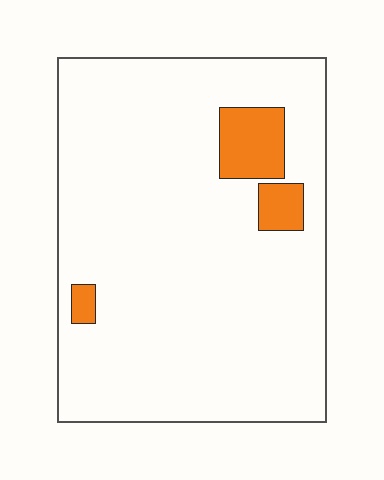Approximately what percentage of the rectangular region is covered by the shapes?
Approximately 10%.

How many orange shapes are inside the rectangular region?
3.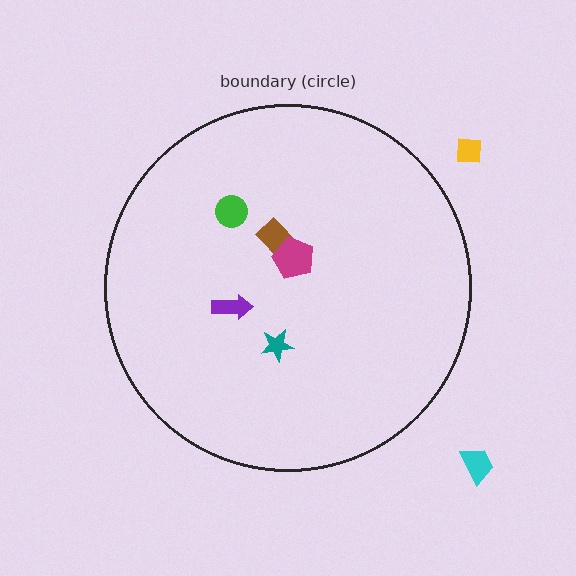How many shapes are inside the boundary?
5 inside, 2 outside.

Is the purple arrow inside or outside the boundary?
Inside.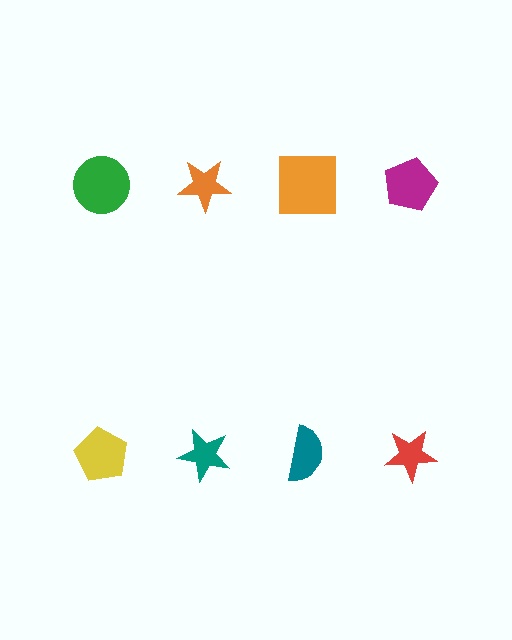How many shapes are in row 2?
4 shapes.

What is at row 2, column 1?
A yellow pentagon.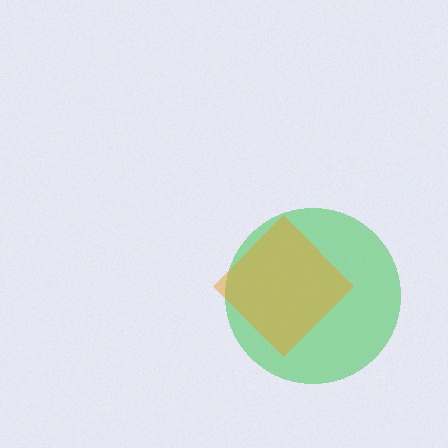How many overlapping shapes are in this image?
There are 2 overlapping shapes in the image.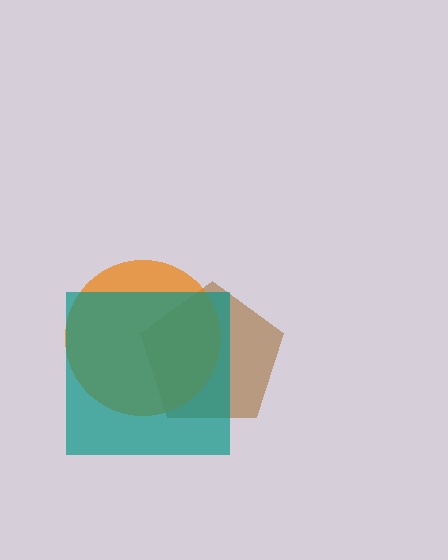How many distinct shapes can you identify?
There are 3 distinct shapes: a brown pentagon, an orange circle, a teal square.